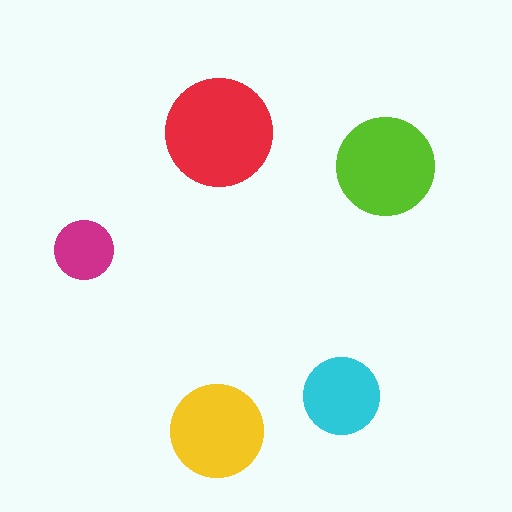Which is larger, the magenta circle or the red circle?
The red one.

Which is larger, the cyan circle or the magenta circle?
The cyan one.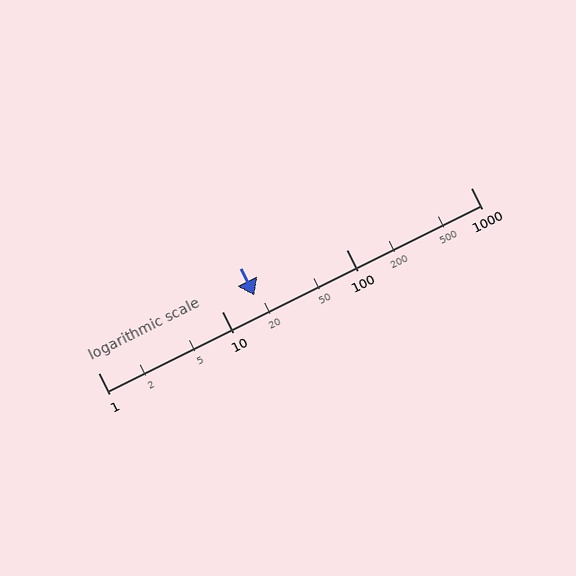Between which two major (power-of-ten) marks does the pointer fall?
The pointer is between 10 and 100.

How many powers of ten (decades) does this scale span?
The scale spans 3 decades, from 1 to 1000.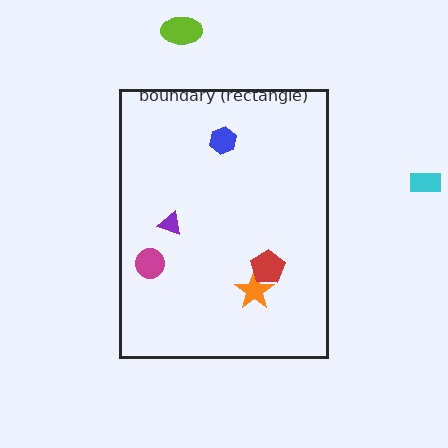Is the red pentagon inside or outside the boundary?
Inside.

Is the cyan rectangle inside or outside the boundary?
Outside.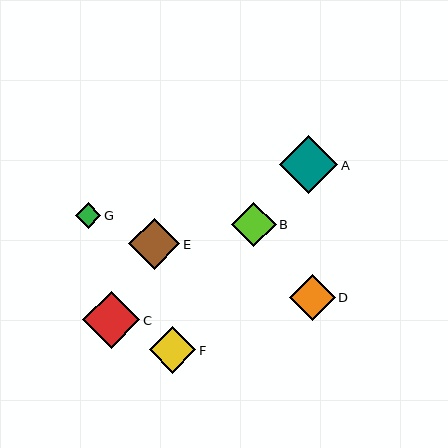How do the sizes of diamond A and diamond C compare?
Diamond A and diamond C are approximately the same size.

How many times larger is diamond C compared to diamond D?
Diamond C is approximately 1.2 times the size of diamond D.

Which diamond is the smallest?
Diamond G is the smallest with a size of approximately 26 pixels.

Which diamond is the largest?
Diamond A is the largest with a size of approximately 58 pixels.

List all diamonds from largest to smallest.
From largest to smallest: A, C, E, F, D, B, G.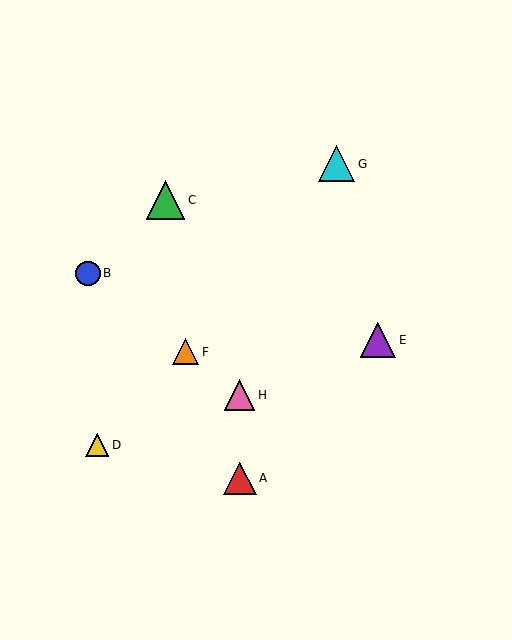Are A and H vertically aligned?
Yes, both are at x≈240.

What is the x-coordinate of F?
Object F is at x≈186.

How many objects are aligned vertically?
2 objects (A, H) are aligned vertically.